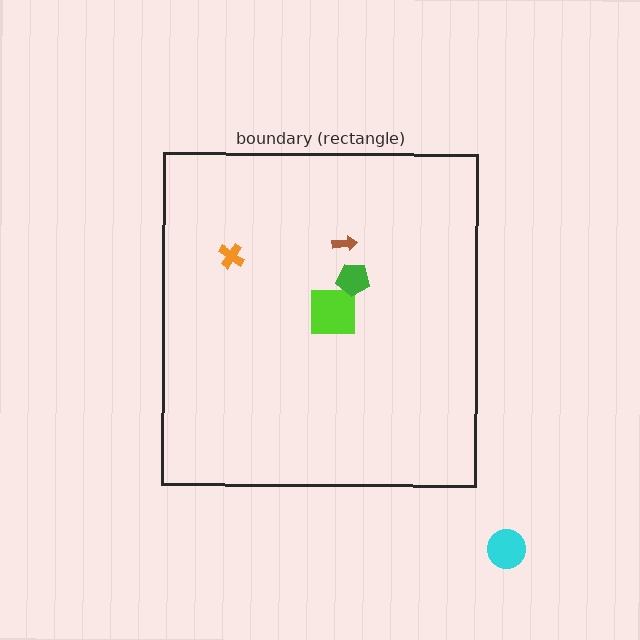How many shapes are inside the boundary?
4 inside, 1 outside.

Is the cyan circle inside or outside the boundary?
Outside.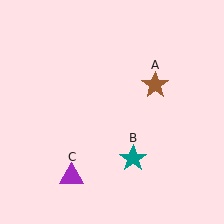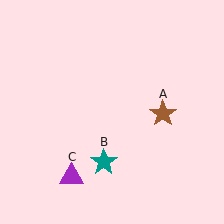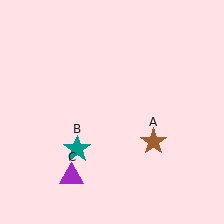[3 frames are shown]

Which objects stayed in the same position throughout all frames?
Purple triangle (object C) remained stationary.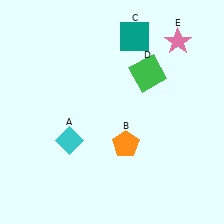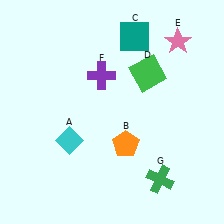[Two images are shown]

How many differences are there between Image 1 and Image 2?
There are 2 differences between the two images.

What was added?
A purple cross (F), a green cross (G) were added in Image 2.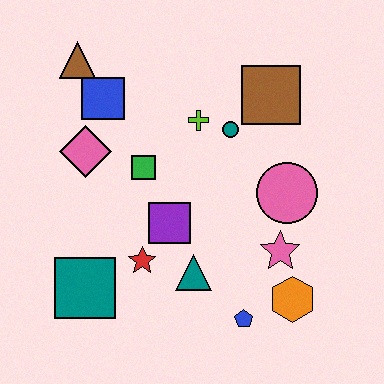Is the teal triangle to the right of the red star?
Yes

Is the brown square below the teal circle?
No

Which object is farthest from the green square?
The orange hexagon is farthest from the green square.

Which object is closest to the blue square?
The brown triangle is closest to the blue square.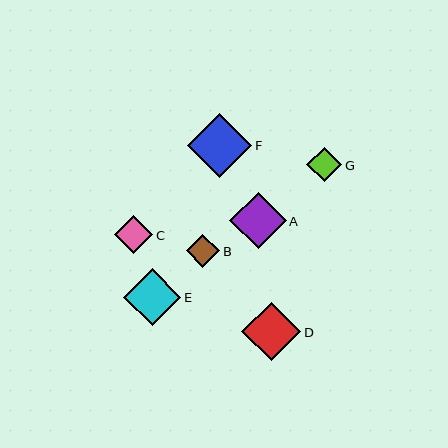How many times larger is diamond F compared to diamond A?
Diamond F is approximately 1.1 times the size of diamond A.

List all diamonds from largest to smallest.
From largest to smallest: F, D, E, A, C, G, B.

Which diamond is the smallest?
Diamond B is the smallest with a size of approximately 33 pixels.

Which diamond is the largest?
Diamond F is the largest with a size of approximately 64 pixels.